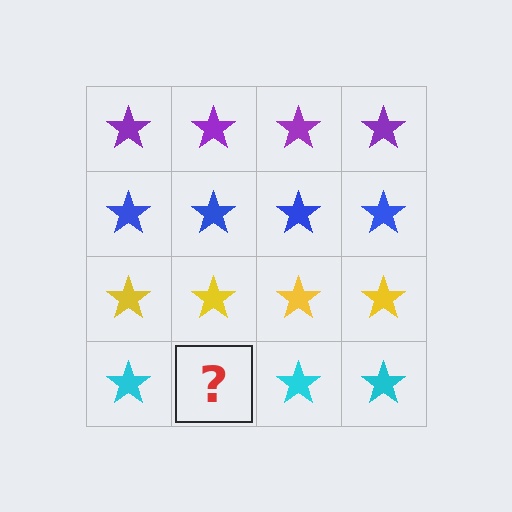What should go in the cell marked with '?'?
The missing cell should contain a cyan star.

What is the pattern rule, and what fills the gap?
The rule is that each row has a consistent color. The gap should be filled with a cyan star.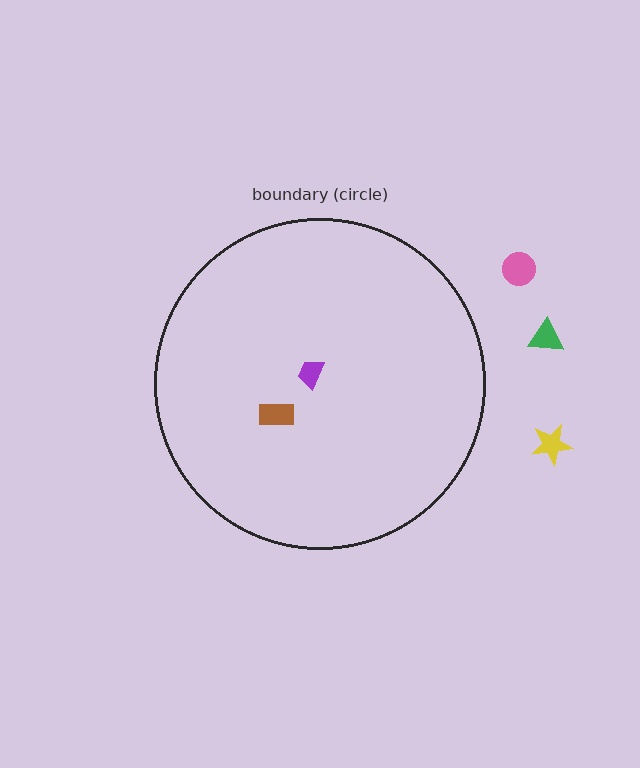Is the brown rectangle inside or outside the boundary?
Inside.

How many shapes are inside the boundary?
2 inside, 3 outside.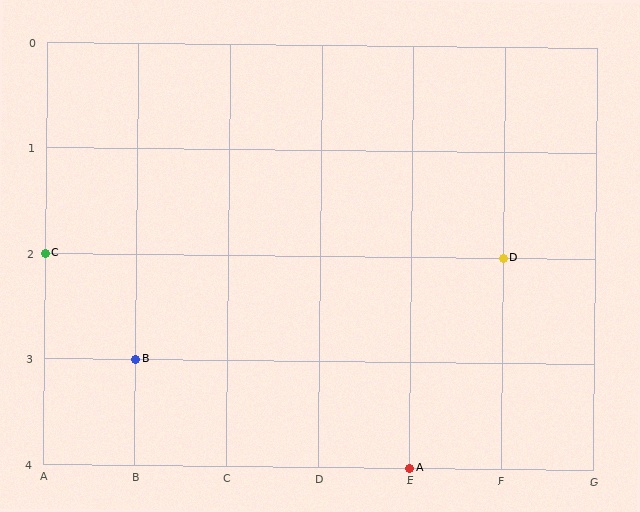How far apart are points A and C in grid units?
Points A and C are 4 columns and 2 rows apart (about 4.5 grid units diagonally).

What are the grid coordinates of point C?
Point C is at grid coordinates (A, 2).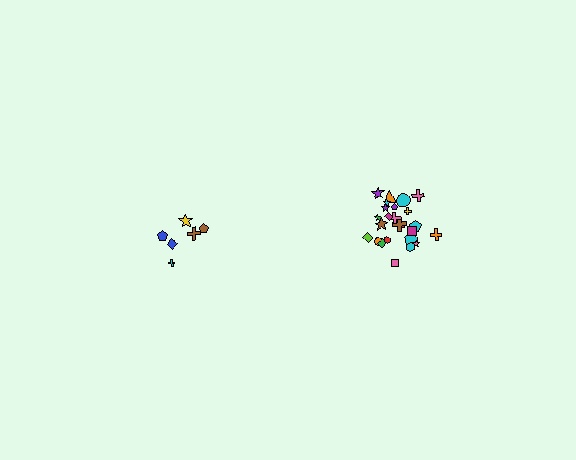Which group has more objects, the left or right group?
The right group.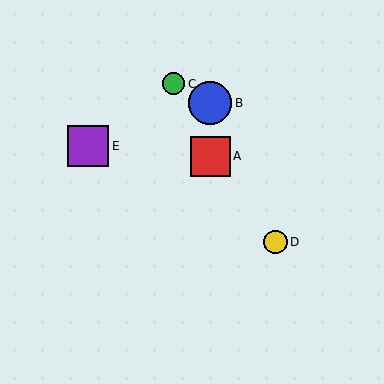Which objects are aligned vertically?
Objects A, B are aligned vertically.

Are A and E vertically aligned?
No, A is at x≈210 and E is at x≈88.